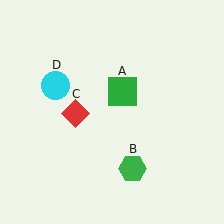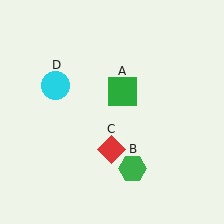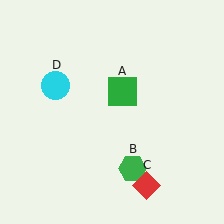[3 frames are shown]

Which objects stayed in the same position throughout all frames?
Green square (object A) and green hexagon (object B) and cyan circle (object D) remained stationary.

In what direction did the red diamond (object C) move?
The red diamond (object C) moved down and to the right.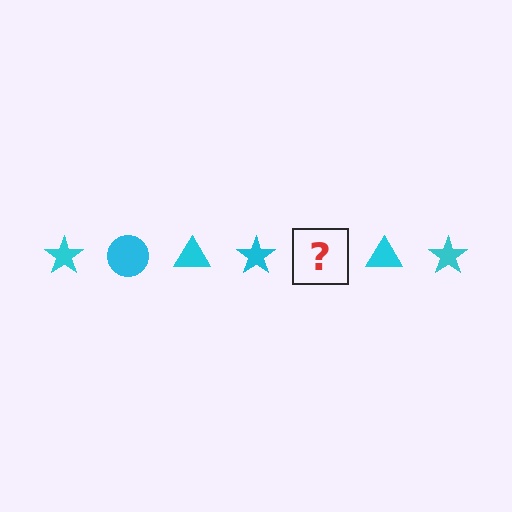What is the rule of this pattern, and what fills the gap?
The rule is that the pattern cycles through star, circle, triangle shapes in cyan. The gap should be filled with a cyan circle.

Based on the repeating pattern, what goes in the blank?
The blank should be a cyan circle.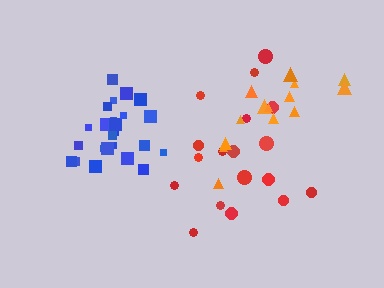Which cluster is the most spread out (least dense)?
Orange.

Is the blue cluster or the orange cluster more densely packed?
Blue.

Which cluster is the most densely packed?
Blue.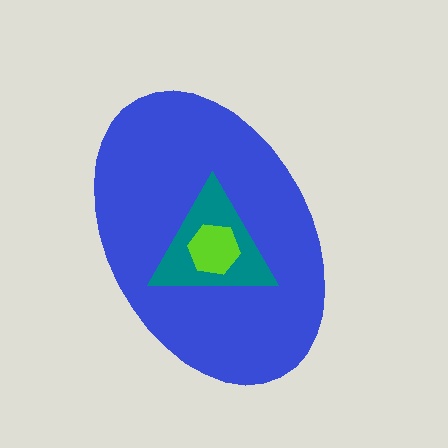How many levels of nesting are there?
3.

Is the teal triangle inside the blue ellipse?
Yes.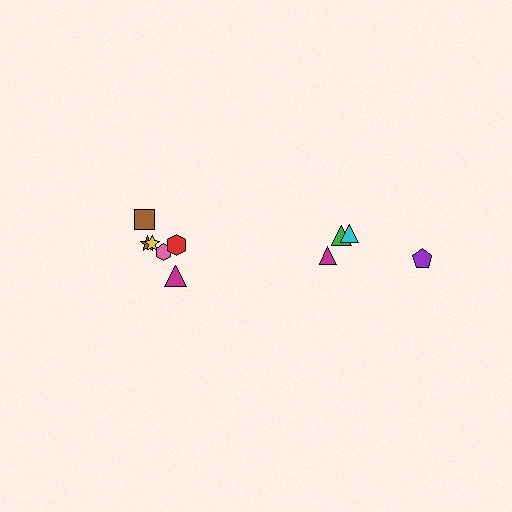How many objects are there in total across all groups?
There are 10 objects.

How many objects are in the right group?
There are 4 objects.